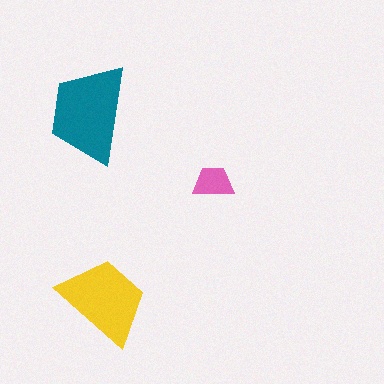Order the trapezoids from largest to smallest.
the teal one, the yellow one, the pink one.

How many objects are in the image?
There are 3 objects in the image.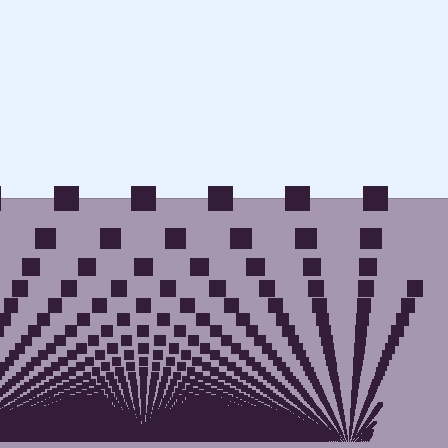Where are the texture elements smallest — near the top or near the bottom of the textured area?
Near the bottom.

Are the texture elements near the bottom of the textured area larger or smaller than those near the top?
Smaller. The gradient is inverted — elements near the bottom are smaller and denser.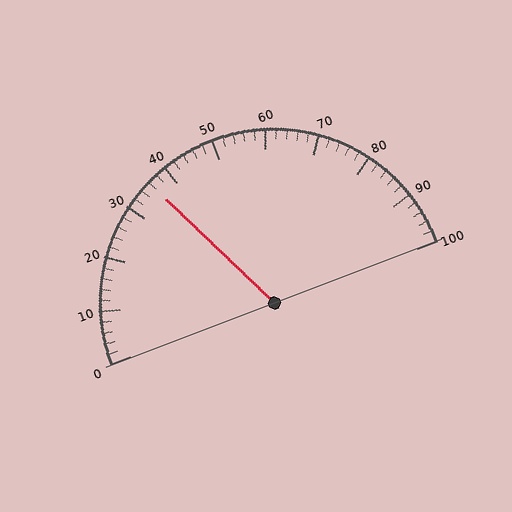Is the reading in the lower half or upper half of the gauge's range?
The reading is in the lower half of the range (0 to 100).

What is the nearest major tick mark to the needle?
The nearest major tick mark is 40.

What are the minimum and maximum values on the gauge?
The gauge ranges from 0 to 100.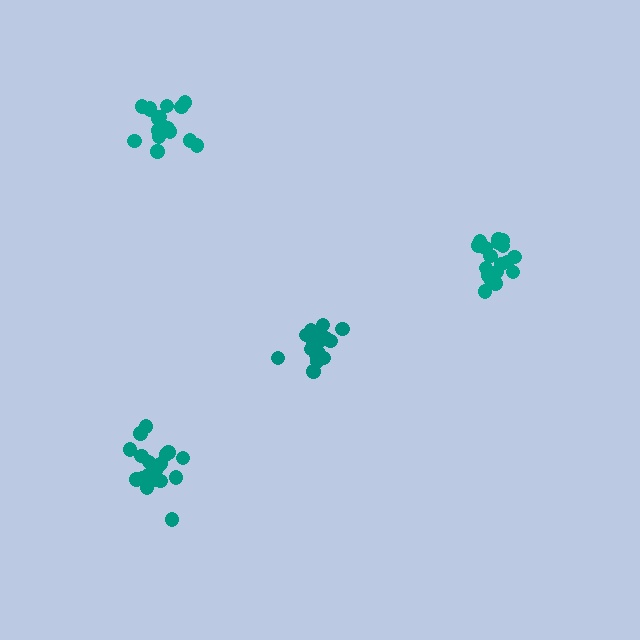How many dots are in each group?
Group 1: 17 dots, Group 2: 18 dots, Group 3: 20 dots, Group 4: 17 dots (72 total).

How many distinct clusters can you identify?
There are 4 distinct clusters.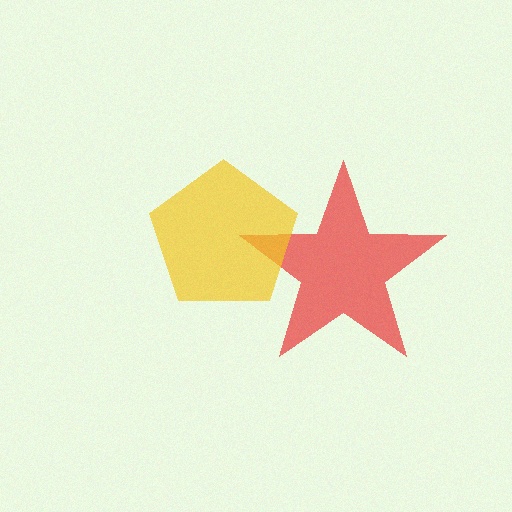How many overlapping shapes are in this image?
There are 2 overlapping shapes in the image.